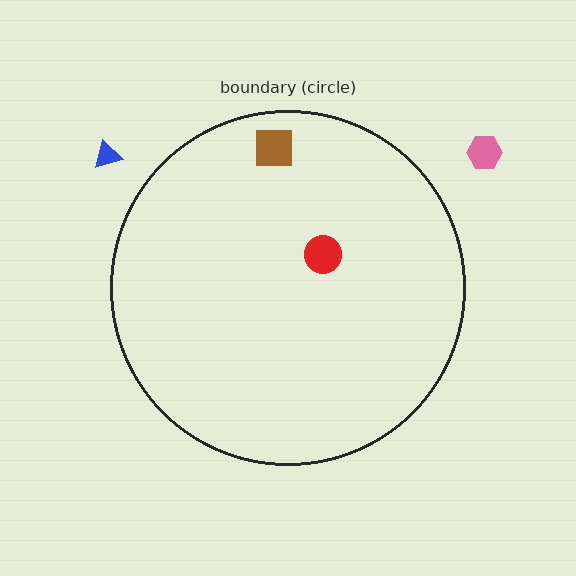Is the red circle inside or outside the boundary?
Inside.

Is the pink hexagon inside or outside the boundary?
Outside.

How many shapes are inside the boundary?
2 inside, 2 outside.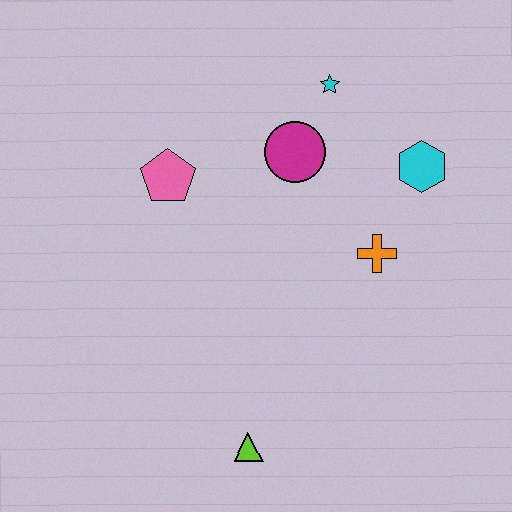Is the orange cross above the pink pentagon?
No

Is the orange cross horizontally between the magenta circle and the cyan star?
No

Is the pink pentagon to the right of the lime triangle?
No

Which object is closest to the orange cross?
The cyan hexagon is closest to the orange cross.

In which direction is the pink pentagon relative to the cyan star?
The pink pentagon is to the left of the cyan star.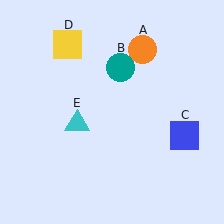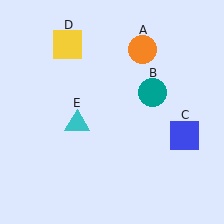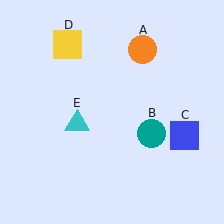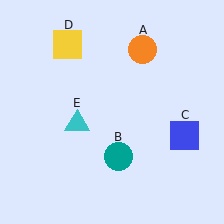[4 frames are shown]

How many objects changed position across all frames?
1 object changed position: teal circle (object B).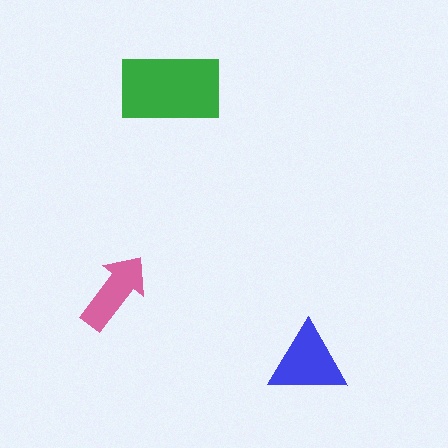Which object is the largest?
The green rectangle.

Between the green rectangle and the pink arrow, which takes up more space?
The green rectangle.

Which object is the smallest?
The pink arrow.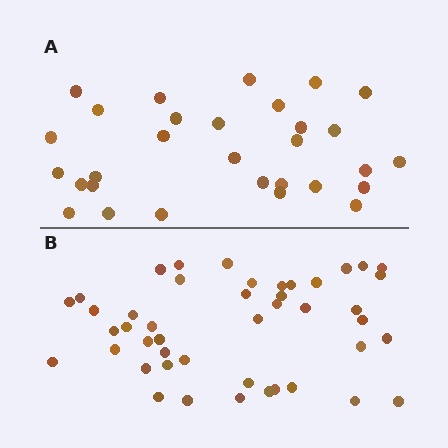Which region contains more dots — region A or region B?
Region B (the bottom region) has more dots.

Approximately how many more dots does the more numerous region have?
Region B has approximately 15 more dots than region A.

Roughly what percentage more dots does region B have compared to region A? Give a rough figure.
About 50% more.